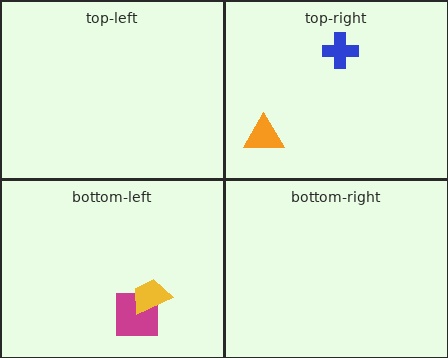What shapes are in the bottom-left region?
The magenta square, the yellow trapezoid.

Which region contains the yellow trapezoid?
The bottom-left region.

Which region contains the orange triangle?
The top-right region.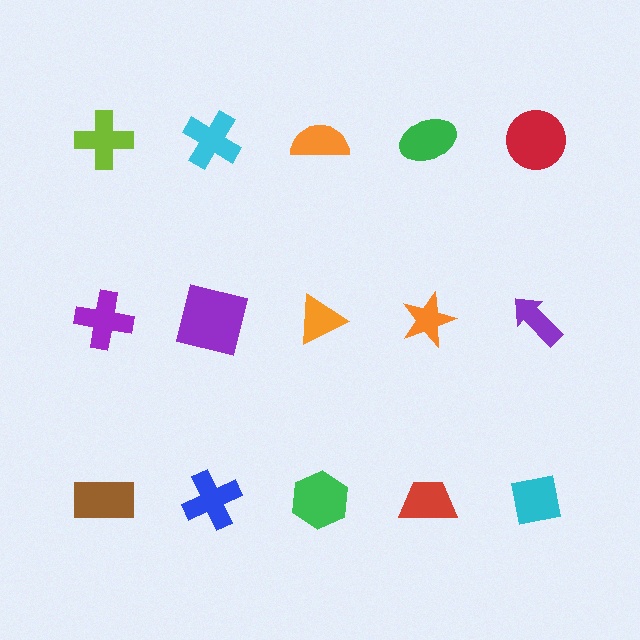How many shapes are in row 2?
5 shapes.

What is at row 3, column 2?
A blue cross.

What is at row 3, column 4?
A red trapezoid.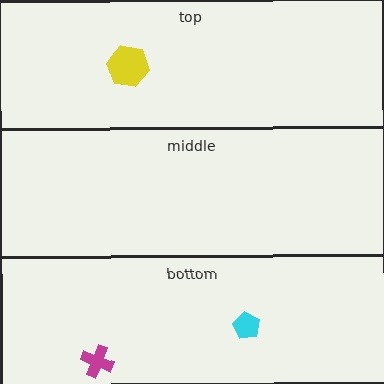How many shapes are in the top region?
1.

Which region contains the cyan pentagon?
The bottom region.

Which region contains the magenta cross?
The bottom region.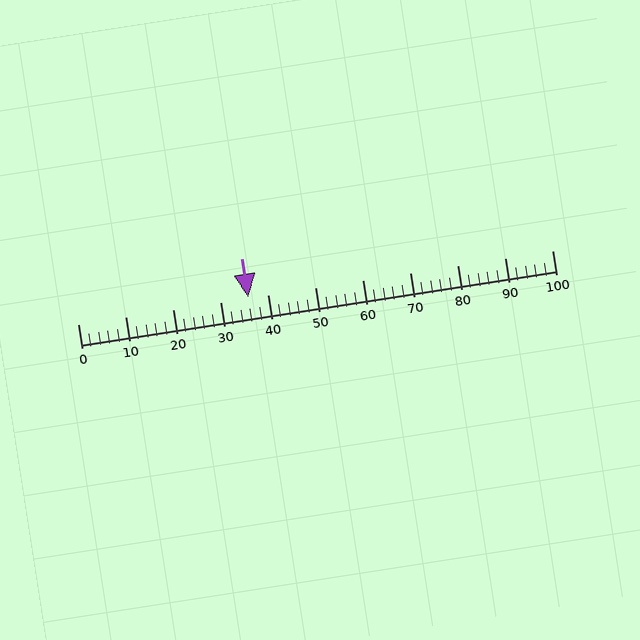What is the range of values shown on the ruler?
The ruler shows values from 0 to 100.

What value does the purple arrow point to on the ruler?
The purple arrow points to approximately 36.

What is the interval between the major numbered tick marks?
The major tick marks are spaced 10 units apart.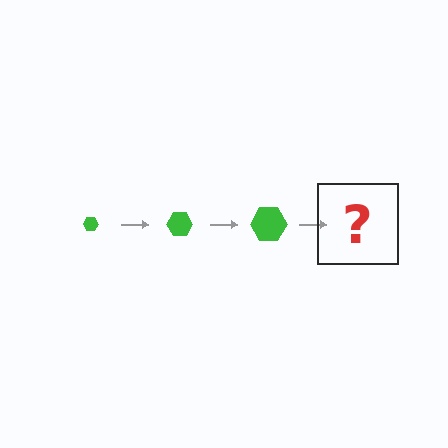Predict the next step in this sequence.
The next step is a green hexagon, larger than the previous one.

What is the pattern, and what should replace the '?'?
The pattern is that the hexagon gets progressively larger each step. The '?' should be a green hexagon, larger than the previous one.